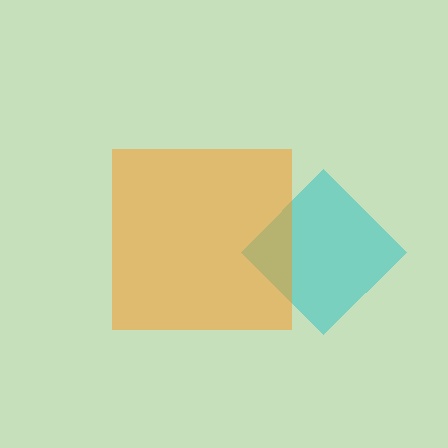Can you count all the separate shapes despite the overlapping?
Yes, there are 2 separate shapes.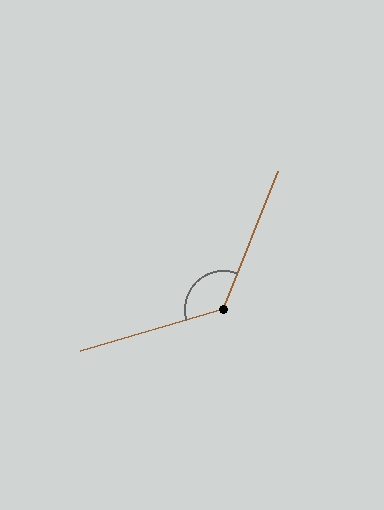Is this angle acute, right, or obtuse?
It is obtuse.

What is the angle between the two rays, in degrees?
Approximately 128 degrees.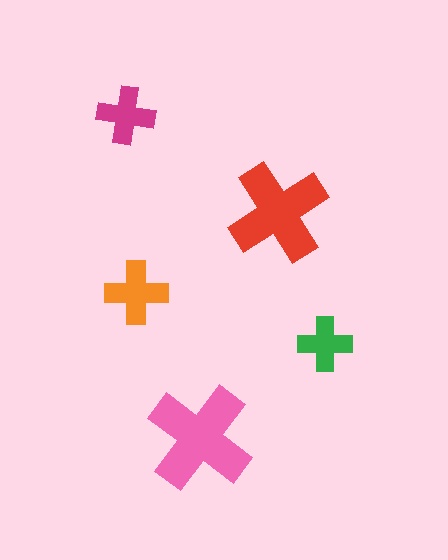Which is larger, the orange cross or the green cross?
The orange one.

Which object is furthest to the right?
The green cross is rightmost.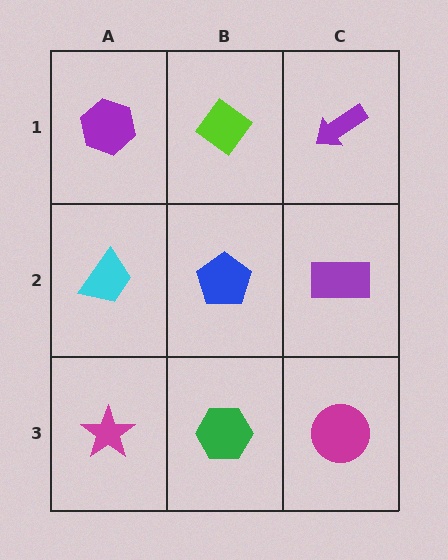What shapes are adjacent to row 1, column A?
A cyan trapezoid (row 2, column A), a lime diamond (row 1, column B).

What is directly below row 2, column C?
A magenta circle.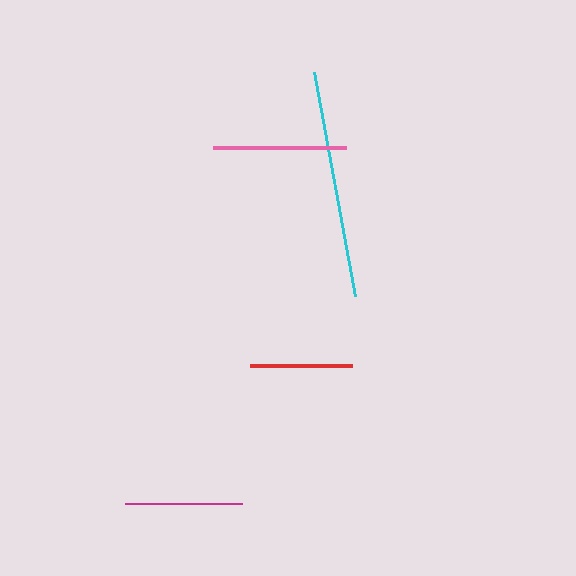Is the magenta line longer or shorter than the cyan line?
The cyan line is longer than the magenta line.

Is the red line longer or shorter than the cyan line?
The cyan line is longer than the red line.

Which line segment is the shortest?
The red line is the shortest at approximately 102 pixels.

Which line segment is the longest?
The cyan line is the longest at approximately 228 pixels.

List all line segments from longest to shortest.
From longest to shortest: cyan, pink, magenta, red.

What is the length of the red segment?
The red segment is approximately 102 pixels long.